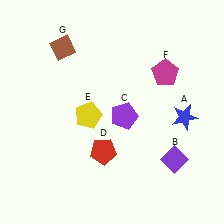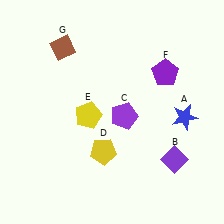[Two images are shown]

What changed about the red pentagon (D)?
In Image 1, D is red. In Image 2, it changed to yellow.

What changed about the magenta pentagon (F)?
In Image 1, F is magenta. In Image 2, it changed to purple.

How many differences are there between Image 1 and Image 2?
There are 2 differences between the two images.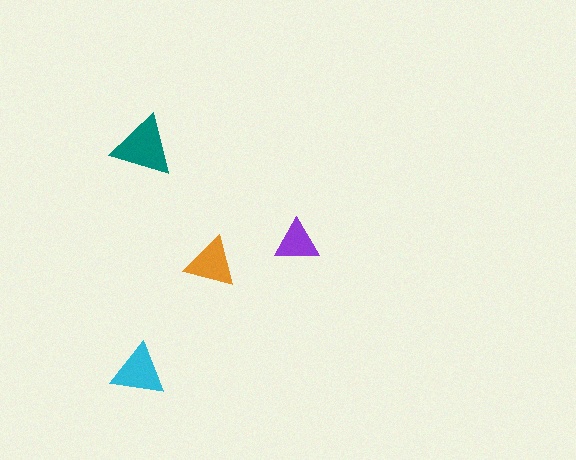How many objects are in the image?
There are 4 objects in the image.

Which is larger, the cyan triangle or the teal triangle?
The teal one.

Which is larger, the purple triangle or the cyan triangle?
The cyan one.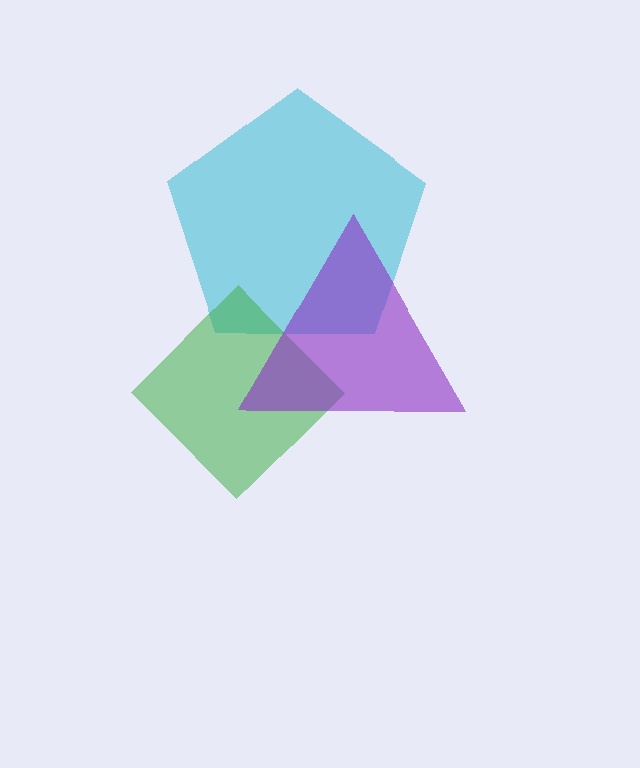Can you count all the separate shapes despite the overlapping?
Yes, there are 3 separate shapes.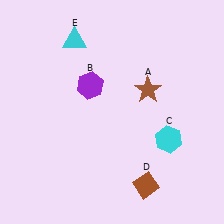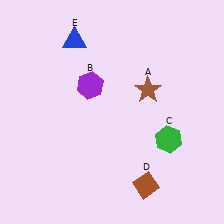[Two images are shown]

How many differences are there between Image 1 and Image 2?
There are 2 differences between the two images.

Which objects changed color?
C changed from cyan to green. E changed from cyan to blue.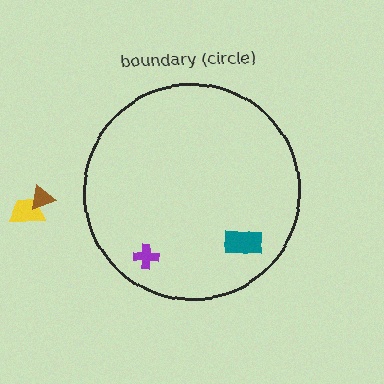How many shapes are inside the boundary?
2 inside, 2 outside.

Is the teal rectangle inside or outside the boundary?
Inside.